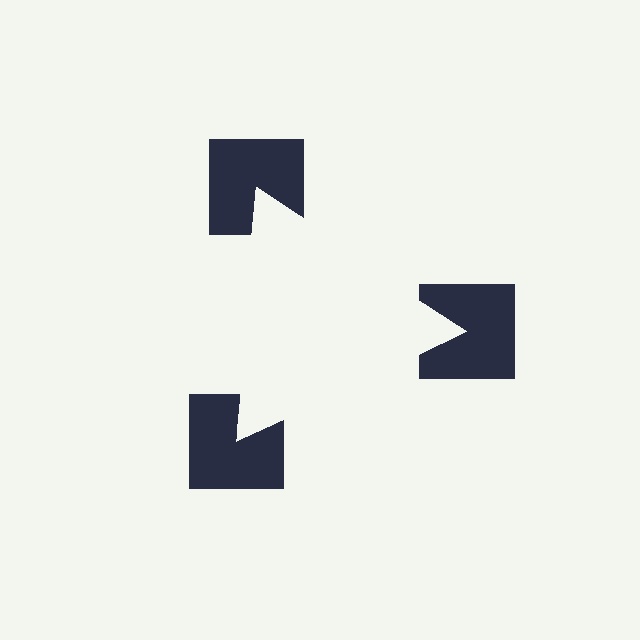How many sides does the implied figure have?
3 sides.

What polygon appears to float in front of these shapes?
An illusory triangle — its edges are inferred from the aligned wedge cuts in the notched squares, not physically drawn.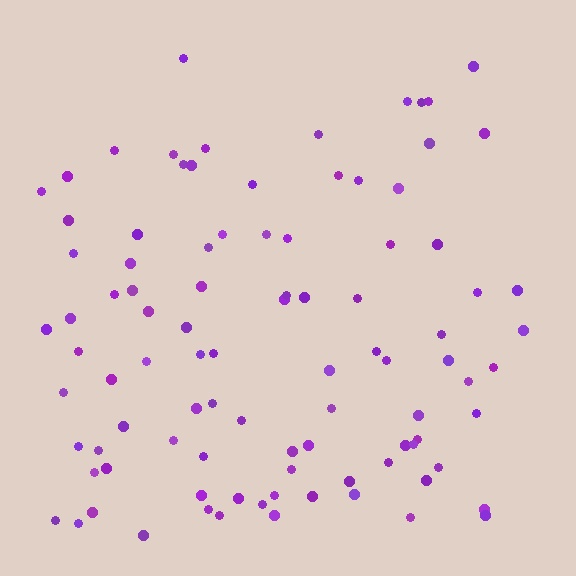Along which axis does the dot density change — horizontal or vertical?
Vertical.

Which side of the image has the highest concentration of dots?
The bottom.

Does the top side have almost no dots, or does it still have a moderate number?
Still a moderate number, just noticeably fewer than the bottom.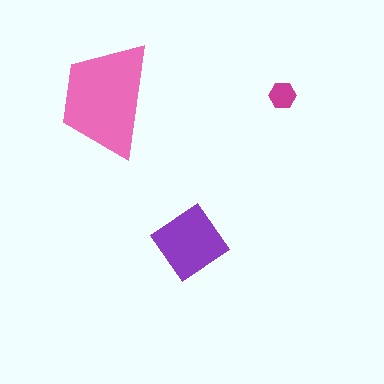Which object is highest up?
The magenta hexagon is topmost.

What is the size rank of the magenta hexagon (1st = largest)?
3rd.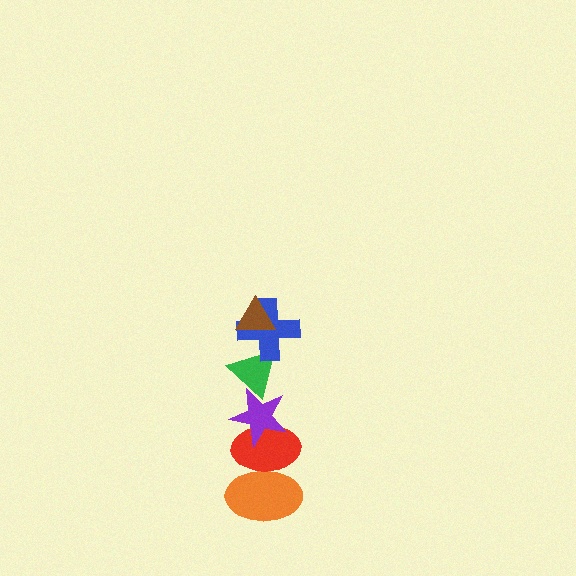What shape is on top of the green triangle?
The blue cross is on top of the green triangle.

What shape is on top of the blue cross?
The brown triangle is on top of the blue cross.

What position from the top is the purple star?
The purple star is 4th from the top.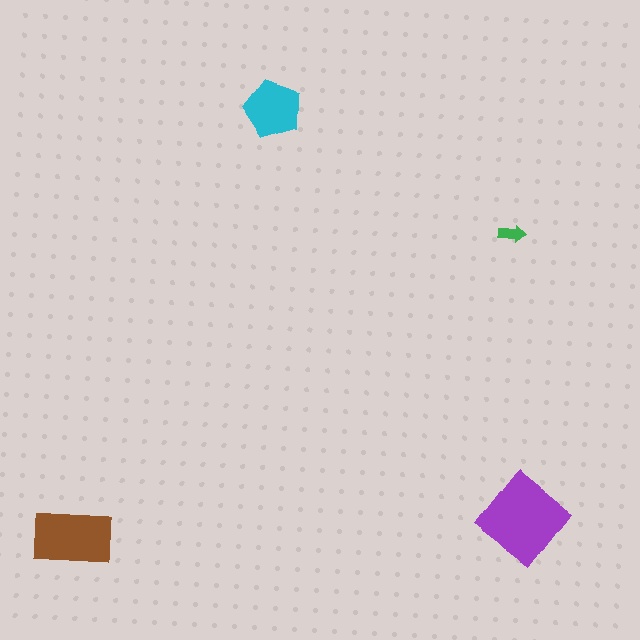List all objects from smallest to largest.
The green arrow, the cyan pentagon, the brown rectangle, the purple diamond.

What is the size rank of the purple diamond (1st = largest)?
1st.